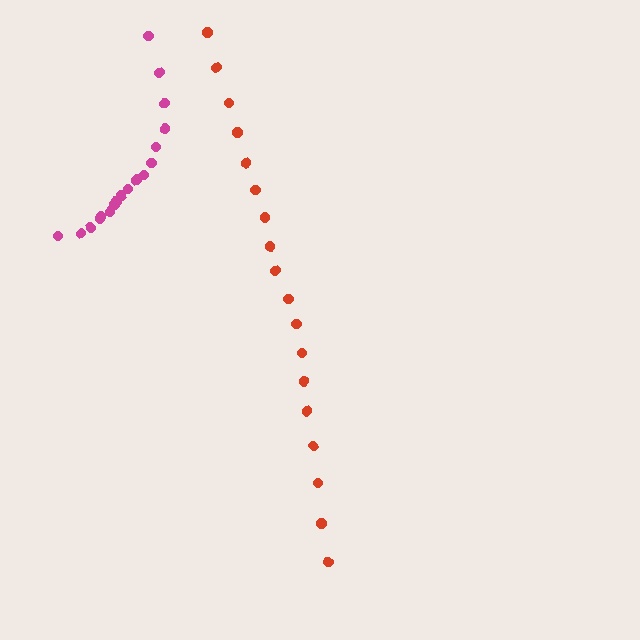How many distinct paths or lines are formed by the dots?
There are 2 distinct paths.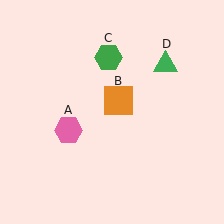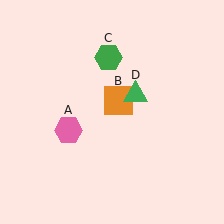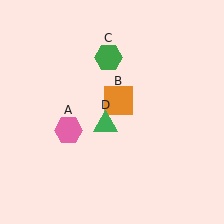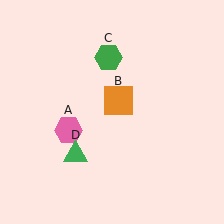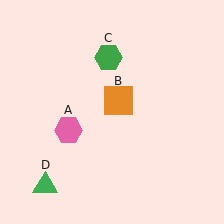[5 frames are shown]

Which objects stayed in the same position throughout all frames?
Pink hexagon (object A) and orange square (object B) and green hexagon (object C) remained stationary.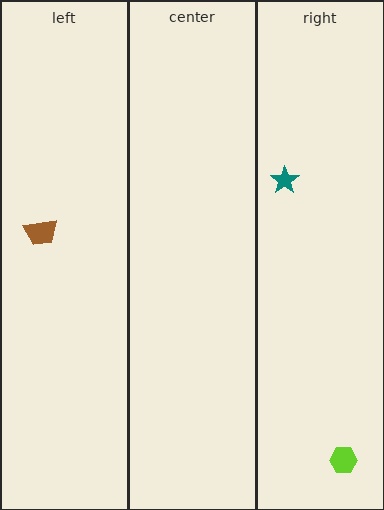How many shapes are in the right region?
2.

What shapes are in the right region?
The lime hexagon, the teal star.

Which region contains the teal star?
The right region.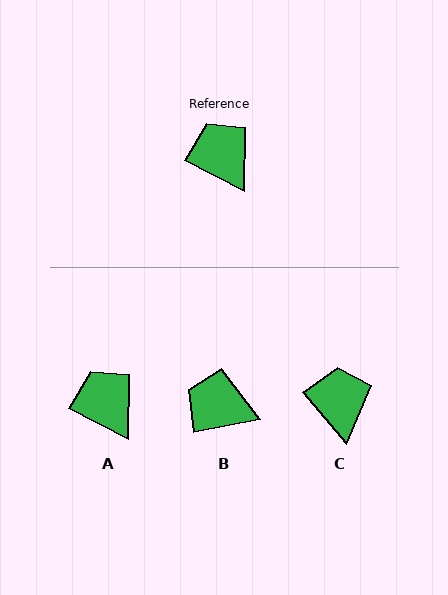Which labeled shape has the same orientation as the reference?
A.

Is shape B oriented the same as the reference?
No, it is off by about 38 degrees.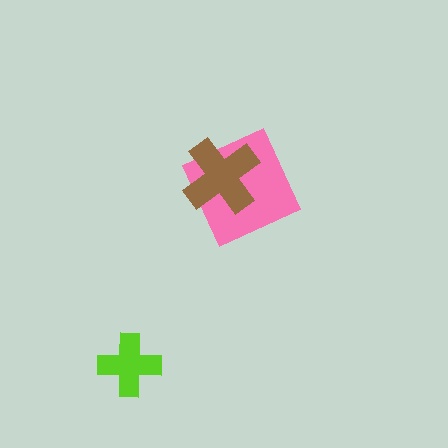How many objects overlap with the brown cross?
1 object overlaps with the brown cross.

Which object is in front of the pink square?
The brown cross is in front of the pink square.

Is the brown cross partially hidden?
No, no other shape covers it.